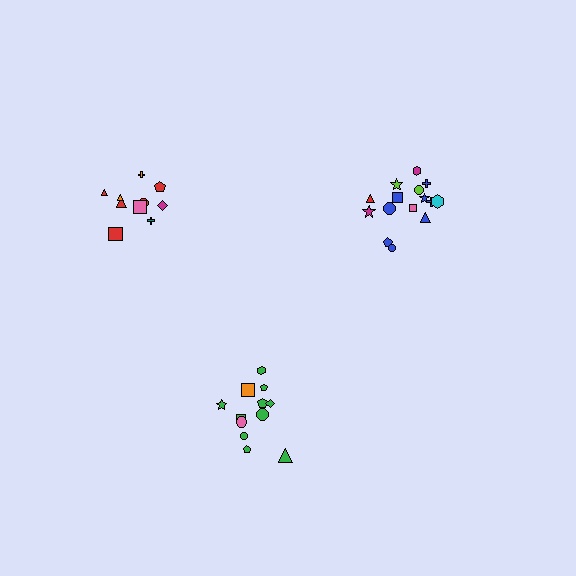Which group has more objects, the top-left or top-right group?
The top-right group.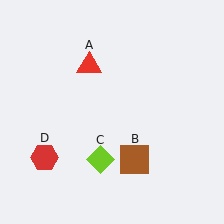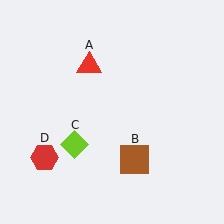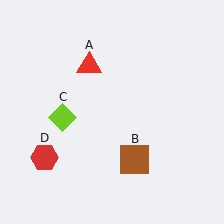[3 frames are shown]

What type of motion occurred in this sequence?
The lime diamond (object C) rotated clockwise around the center of the scene.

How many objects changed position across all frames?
1 object changed position: lime diamond (object C).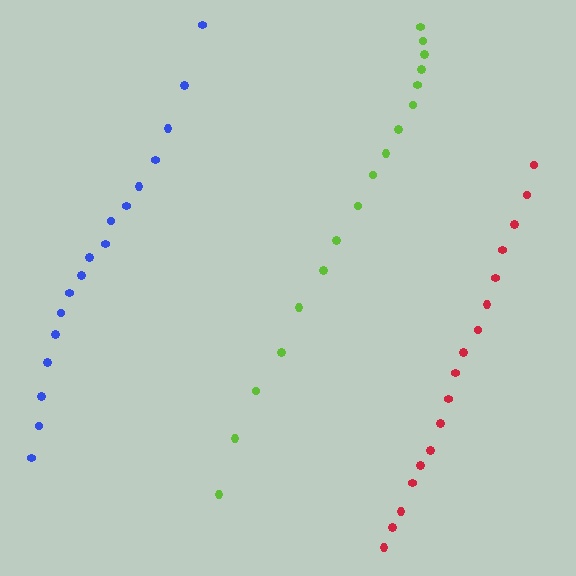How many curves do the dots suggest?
There are 3 distinct paths.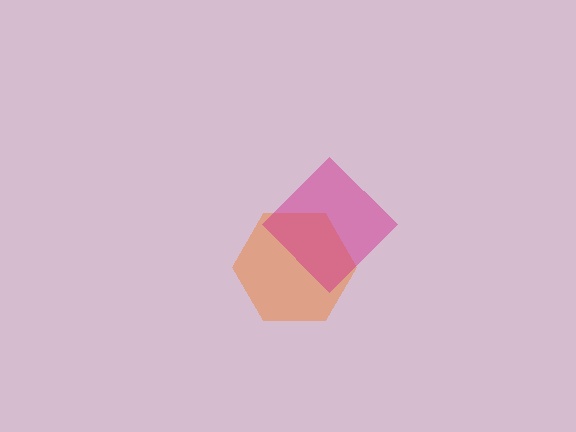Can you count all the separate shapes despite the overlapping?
Yes, there are 2 separate shapes.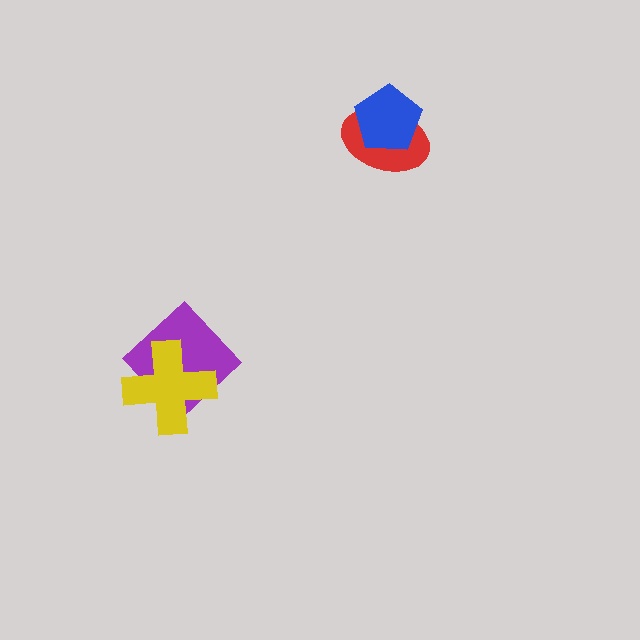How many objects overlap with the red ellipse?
1 object overlaps with the red ellipse.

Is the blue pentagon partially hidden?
No, no other shape covers it.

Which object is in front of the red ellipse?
The blue pentagon is in front of the red ellipse.